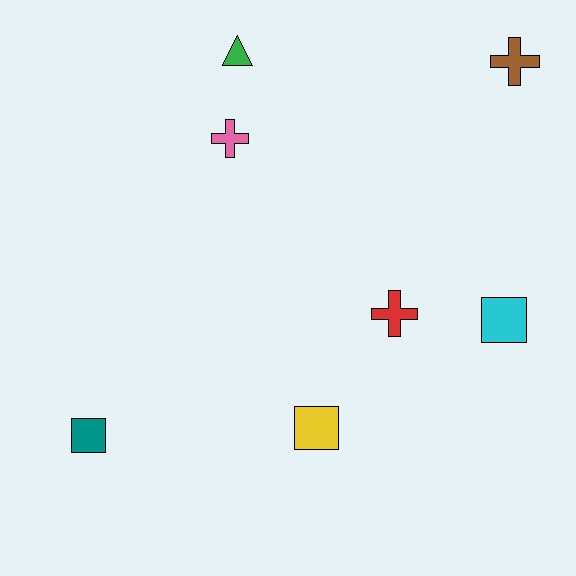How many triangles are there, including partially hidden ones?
There is 1 triangle.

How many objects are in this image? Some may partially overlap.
There are 7 objects.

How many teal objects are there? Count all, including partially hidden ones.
There is 1 teal object.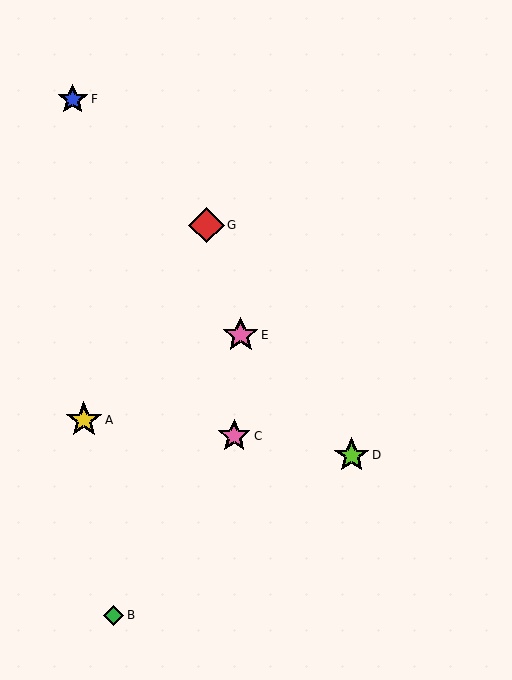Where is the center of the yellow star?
The center of the yellow star is at (84, 420).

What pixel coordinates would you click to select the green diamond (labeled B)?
Click at (114, 615) to select the green diamond B.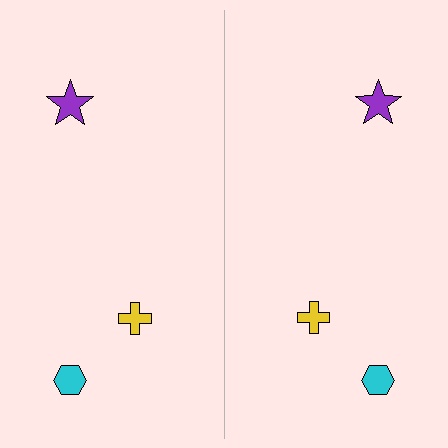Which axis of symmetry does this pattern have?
The pattern has a vertical axis of symmetry running through the center of the image.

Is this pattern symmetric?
Yes, this pattern has bilateral (reflection) symmetry.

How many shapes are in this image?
There are 6 shapes in this image.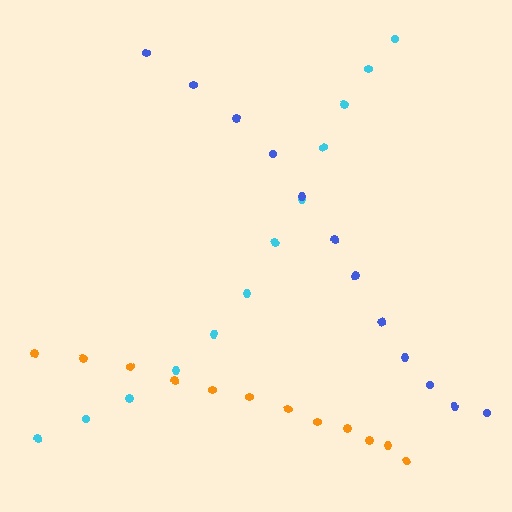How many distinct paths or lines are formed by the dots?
There are 3 distinct paths.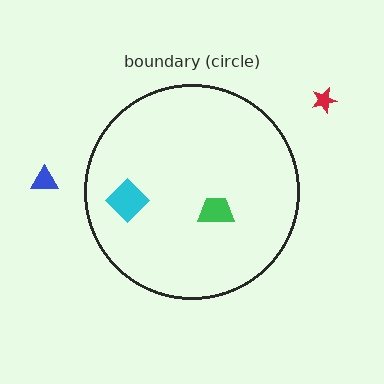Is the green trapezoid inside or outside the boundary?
Inside.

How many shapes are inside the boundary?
2 inside, 2 outside.